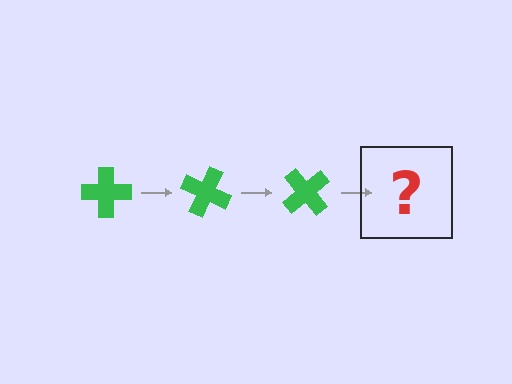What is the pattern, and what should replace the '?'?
The pattern is that the cross rotates 25 degrees each step. The '?' should be a green cross rotated 75 degrees.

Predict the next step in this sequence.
The next step is a green cross rotated 75 degrees.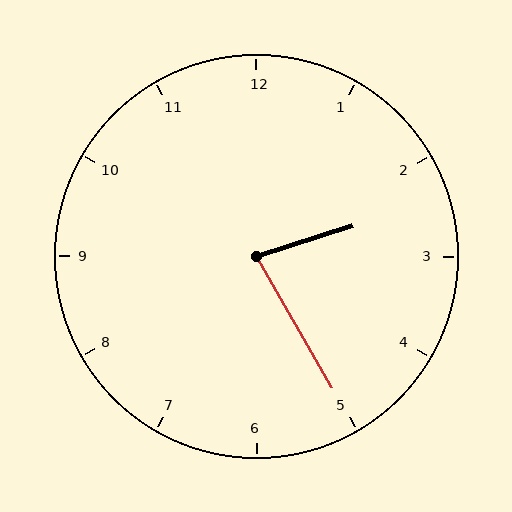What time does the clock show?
2:25.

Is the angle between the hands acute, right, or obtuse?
It is acute.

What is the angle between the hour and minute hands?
Approximately 78 degrees.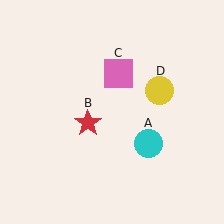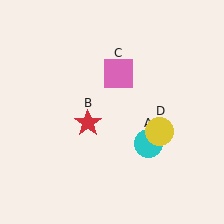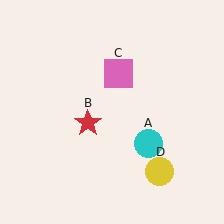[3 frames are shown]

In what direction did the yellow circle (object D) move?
The yellow circle (object D) moved down.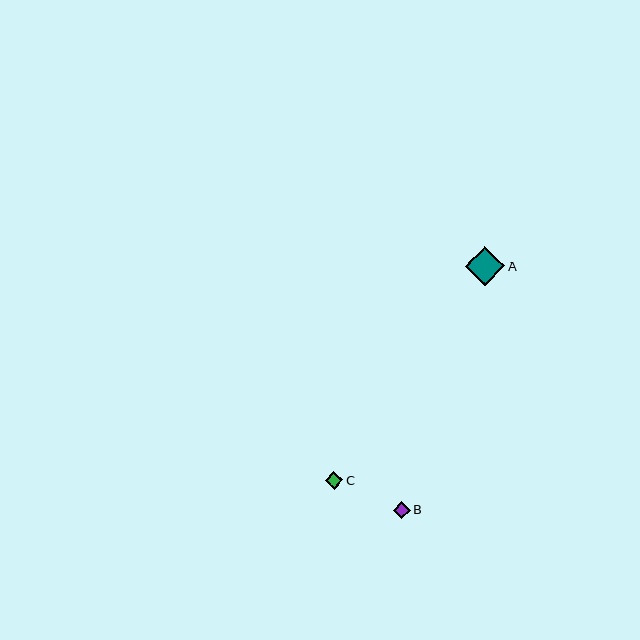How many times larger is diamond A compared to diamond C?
Diamond A is approximately 2.3 times the size of diamond C.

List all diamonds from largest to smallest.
From largest to smallest: A, C, B.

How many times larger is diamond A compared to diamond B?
Diamond A is approximately 2.3 times the size of diamond B.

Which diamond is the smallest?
Diamond B is the smallest with a size of approximately 17 pixels.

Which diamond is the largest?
Diamond A is the largest with a size of approximately 39 pixels.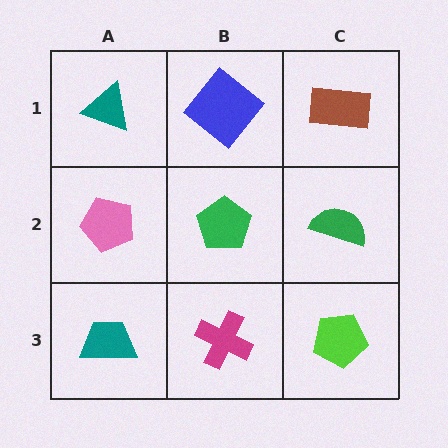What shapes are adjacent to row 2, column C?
A brown rectangle (row 1, column C), a lime pentagon (row 3, column C), a green pentagon (row 2, column B).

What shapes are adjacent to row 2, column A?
A teal triangle (row 1, column A), a teal trapezoid (row 3, column A), a green pentagon (row 2, column B).